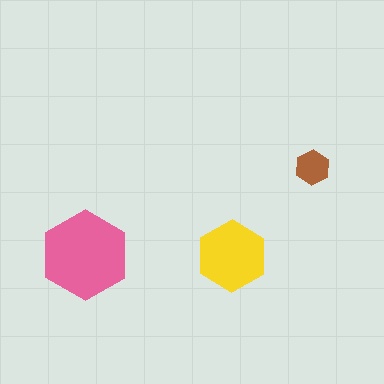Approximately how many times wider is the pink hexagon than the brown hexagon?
About 2.5 times wider.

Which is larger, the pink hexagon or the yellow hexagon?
The pink one.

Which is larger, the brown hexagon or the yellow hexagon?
The yellow one.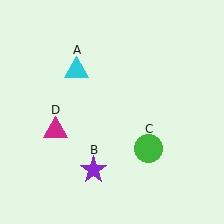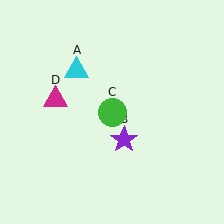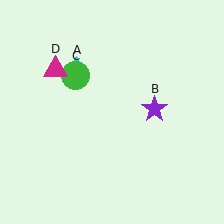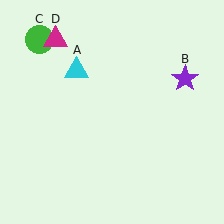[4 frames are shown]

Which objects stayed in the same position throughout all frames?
Cyan triangle (object A) remained stationary.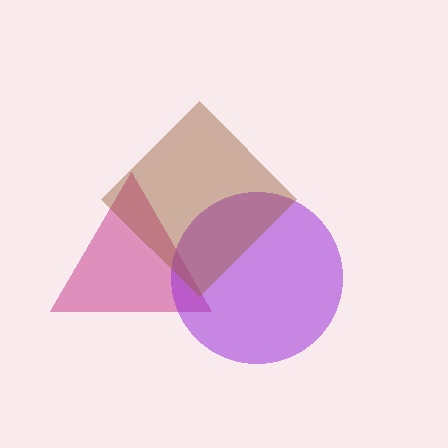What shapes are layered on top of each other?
The layered shapes are: a magenta triangle, a purple circle, a brown diamond.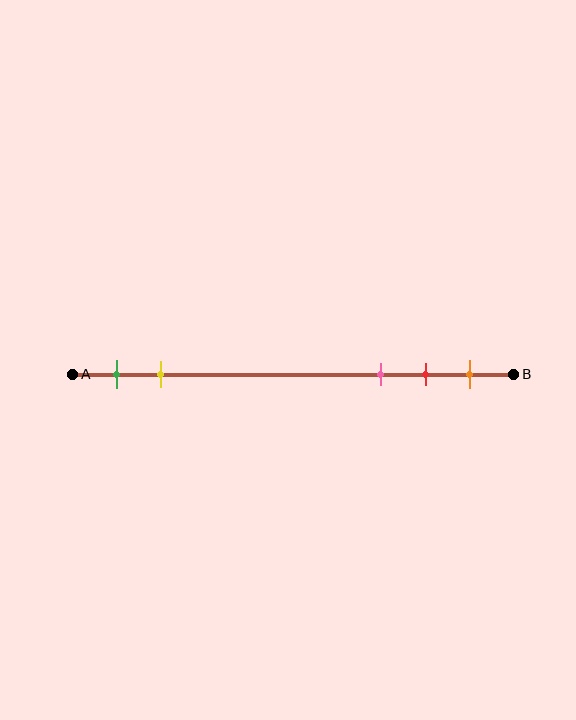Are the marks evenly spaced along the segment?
No, the marks are not evenly spaced.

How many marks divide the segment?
There are 5 marks dividing the segment.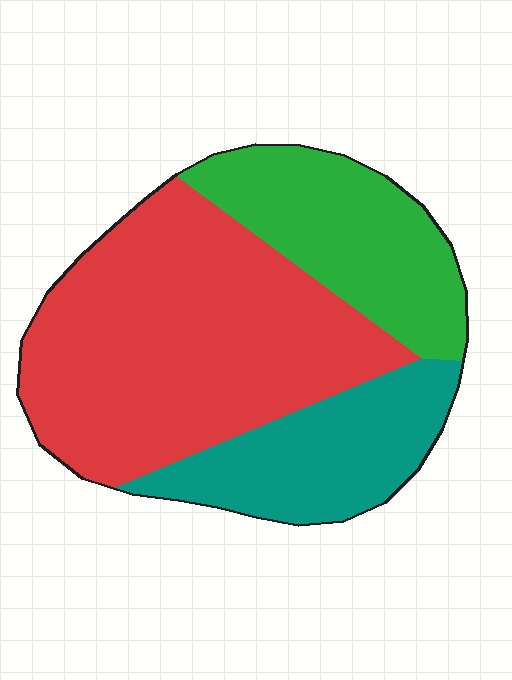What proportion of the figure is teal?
Teal takes up about one fifth (1/5) of the figure.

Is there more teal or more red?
Red.